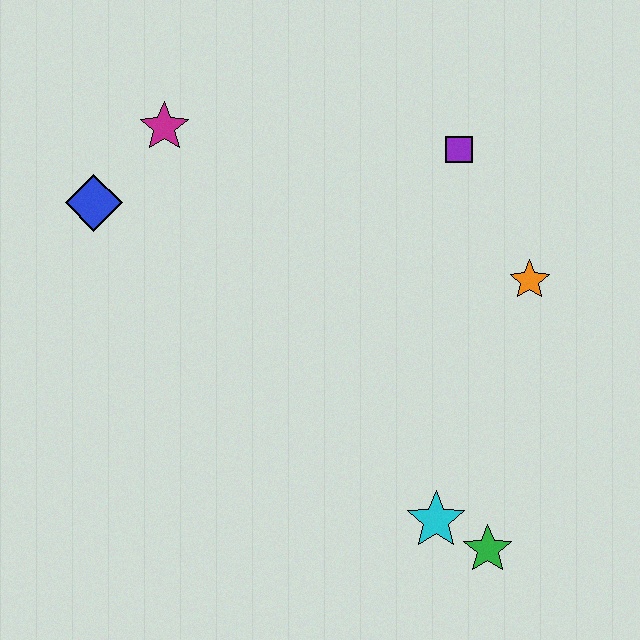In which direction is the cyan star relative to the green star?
The cyan star is to the left of the green star.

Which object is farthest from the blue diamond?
The green star is farthest from the blue diamond.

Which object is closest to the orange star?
The purple square is closest to the orange star.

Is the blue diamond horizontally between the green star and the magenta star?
No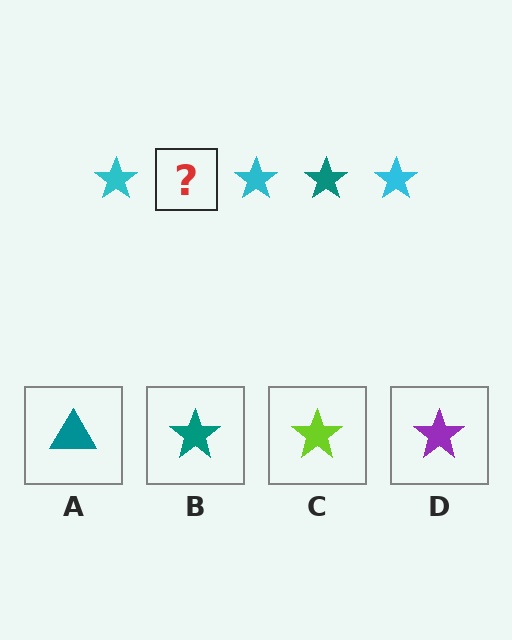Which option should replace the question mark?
Option B.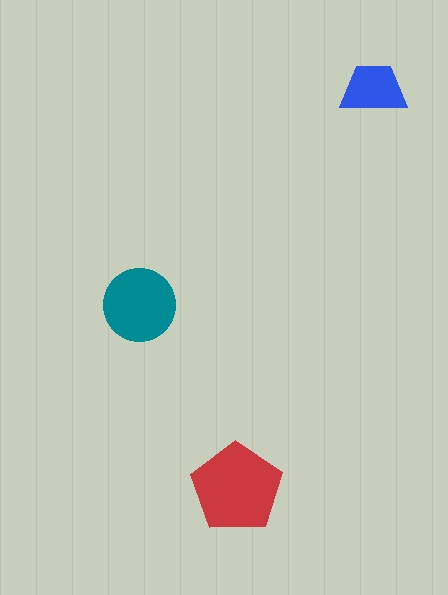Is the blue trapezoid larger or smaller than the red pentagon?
Smaller.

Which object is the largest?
The red pentagon.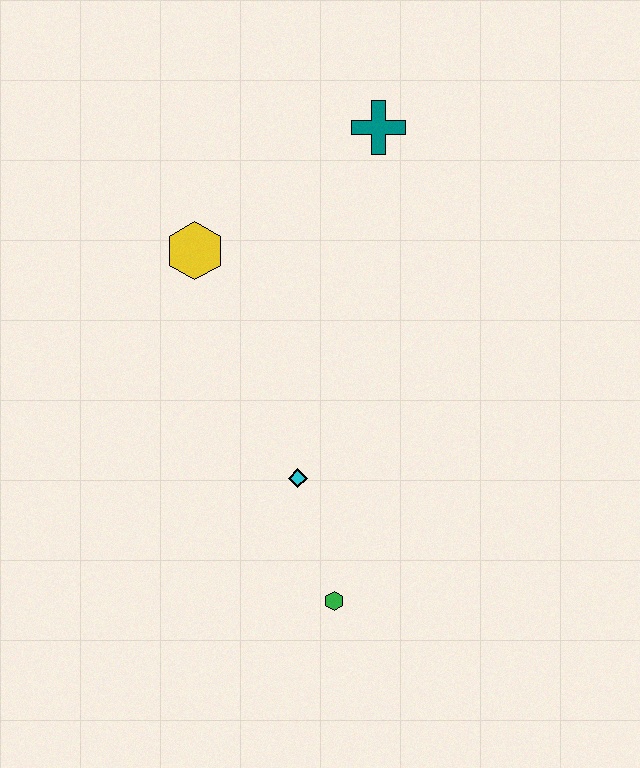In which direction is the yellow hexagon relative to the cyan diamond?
The yellow hexagon is above the cyan diamond.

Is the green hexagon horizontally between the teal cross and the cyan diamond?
Yes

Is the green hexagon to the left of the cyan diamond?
No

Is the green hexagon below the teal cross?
Yes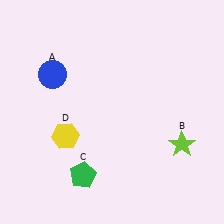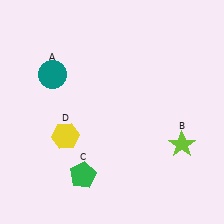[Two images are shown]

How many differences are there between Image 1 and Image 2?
There is 1 difference between the two images.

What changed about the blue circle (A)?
In Image 1, A is blue. In Image 2, it changed to teal.